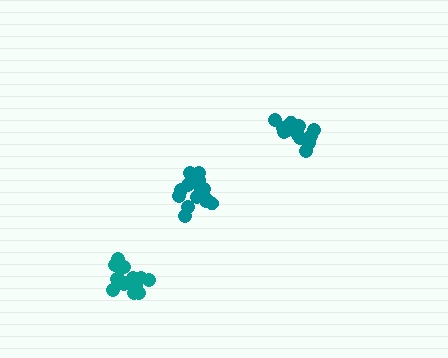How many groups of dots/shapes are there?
There are 3 groups.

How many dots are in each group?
Group 1: 14 dots, Group 2: 17 dots, Group 3: 15 dots (46 total).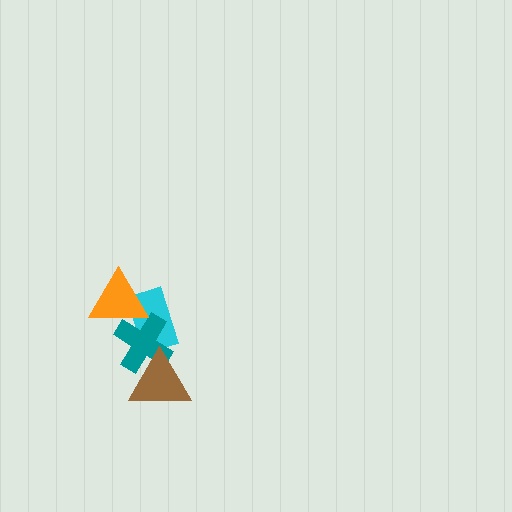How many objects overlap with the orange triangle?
2 objects overlap with the orange triangle.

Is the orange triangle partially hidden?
No, no other shape covers it.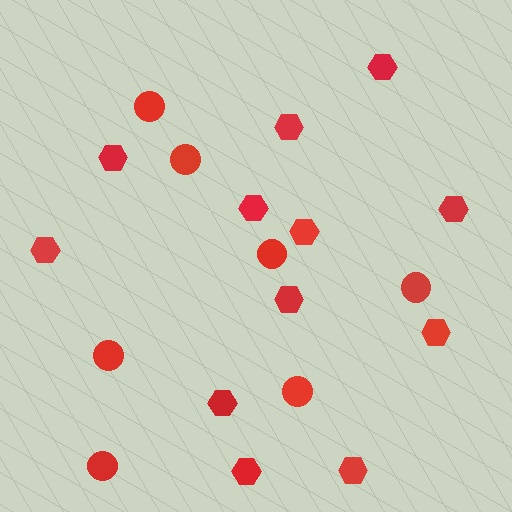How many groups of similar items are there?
There are 2 groups: one group of hexagons (12) and one group of circles (7).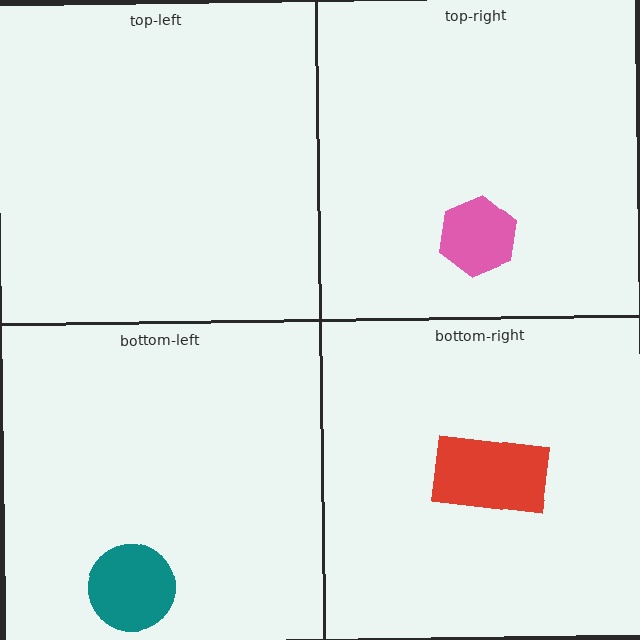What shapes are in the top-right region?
The pink hexagon.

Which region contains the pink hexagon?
The top-right region.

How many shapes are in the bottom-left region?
1.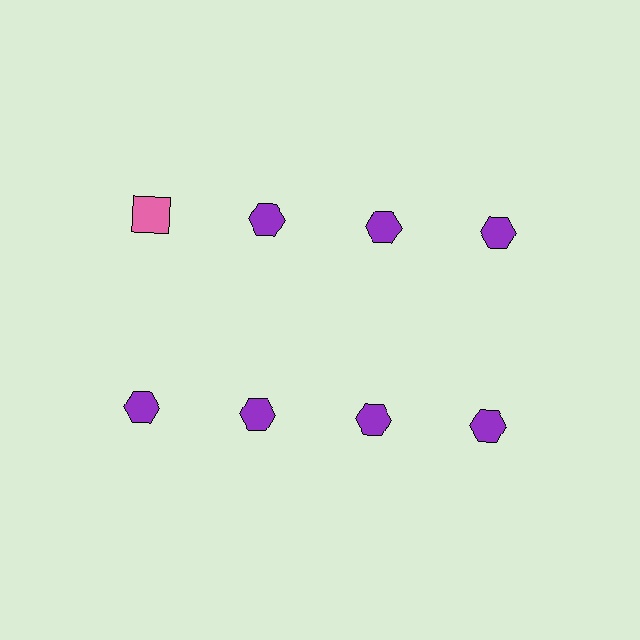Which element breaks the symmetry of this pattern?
The pink square in the top row, leftmost column breaks the symmetry. All other shapes are purple hexagons.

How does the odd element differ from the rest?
It differs in both color (pink instead of purple) and shape (square instead of hexagon).